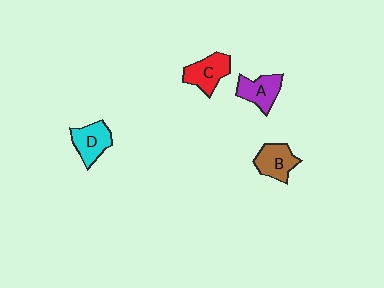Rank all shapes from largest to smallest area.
From largest to smallest: C (red), D (cyan), B (brown), A (purple).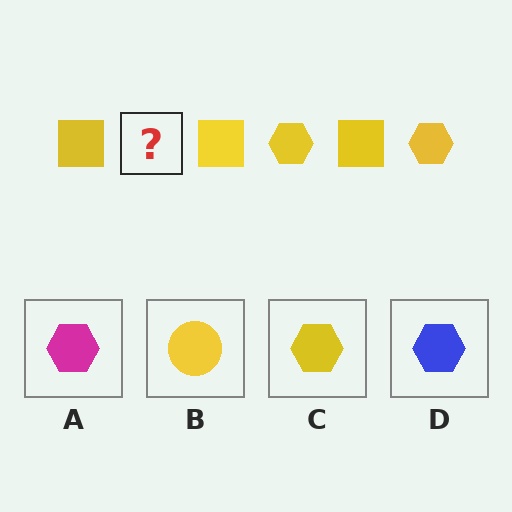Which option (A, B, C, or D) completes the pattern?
C.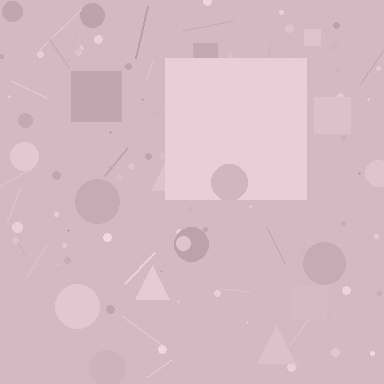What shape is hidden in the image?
A square is hidden in the image.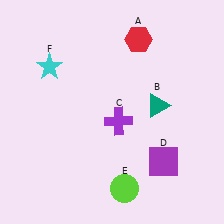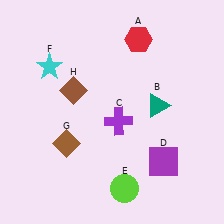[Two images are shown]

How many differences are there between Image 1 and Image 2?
There are 2 differences between the two images.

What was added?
A brown diamond (G), a brown diamond (H) were added in Image 2.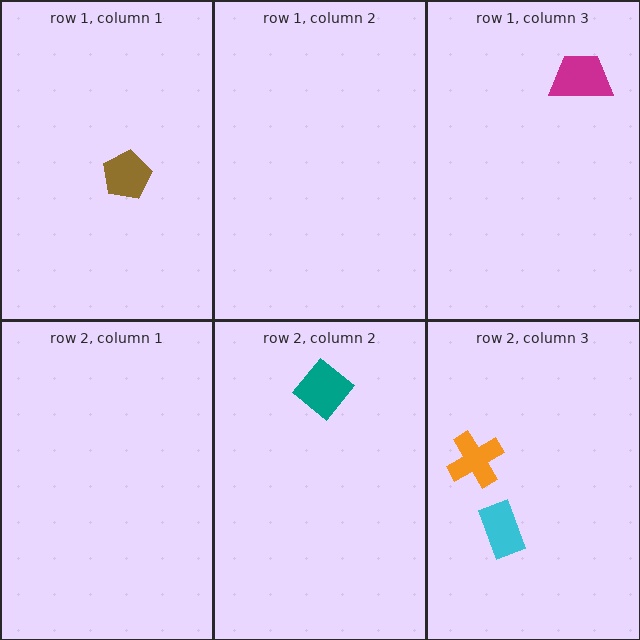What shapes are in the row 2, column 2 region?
The teal diamond.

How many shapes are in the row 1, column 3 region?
1.